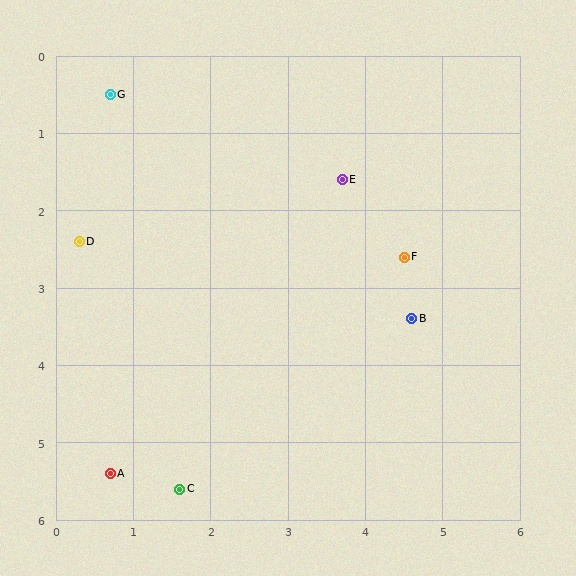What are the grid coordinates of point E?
Point E is at approximately (3.7, 1.6).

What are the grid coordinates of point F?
Point F is at approximately (4.5, 2.6).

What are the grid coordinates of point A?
Point A is at approximately (0.7, 5.4).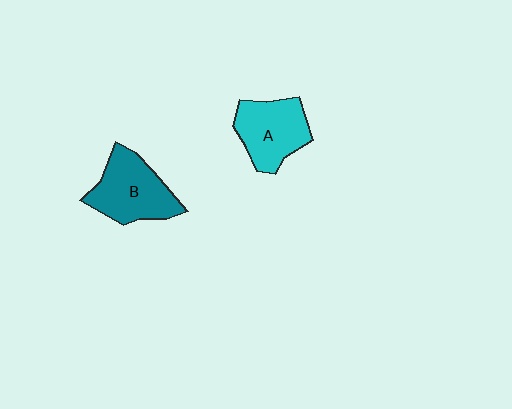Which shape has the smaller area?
Shape A (cyan).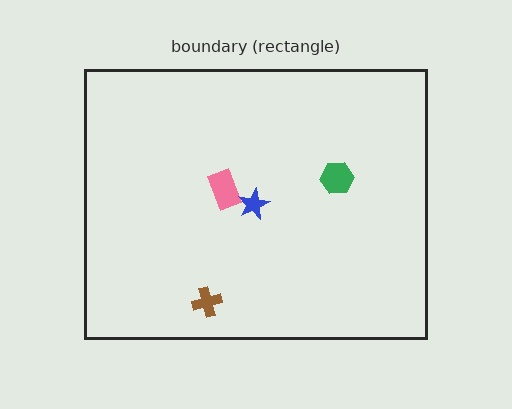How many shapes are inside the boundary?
4 inside, 0 outside.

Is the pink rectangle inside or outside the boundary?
Inside.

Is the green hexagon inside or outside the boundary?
Inside.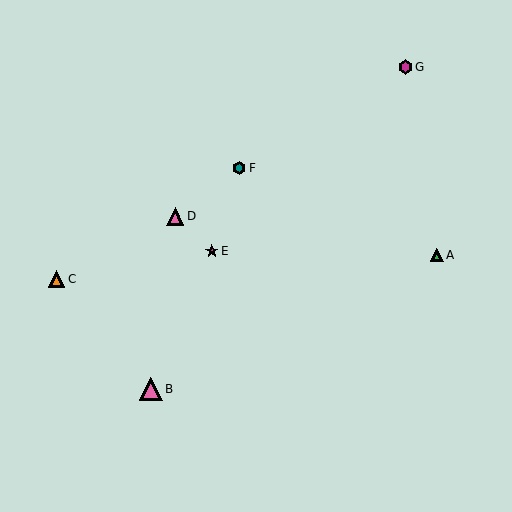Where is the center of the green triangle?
The center of the green triangle is at (437, 255).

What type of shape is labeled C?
Shape C is an orange triangle.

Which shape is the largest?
The pink triangle (labeled B) is the largest.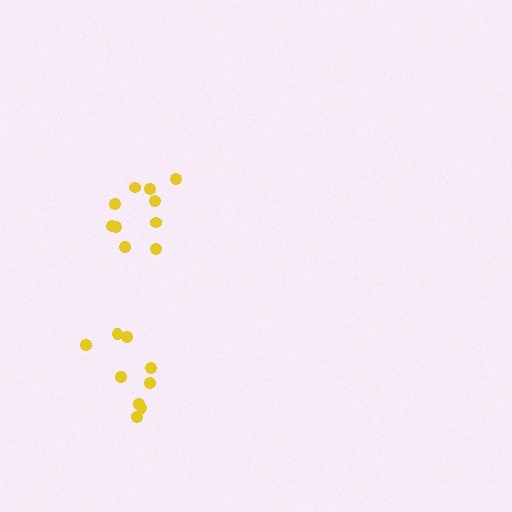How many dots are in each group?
Group 1: 10 dots, Group 2: 9 dots (19 total).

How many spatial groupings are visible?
There are 2 spatial groupings.